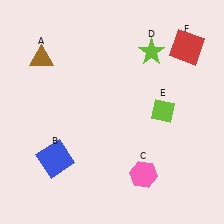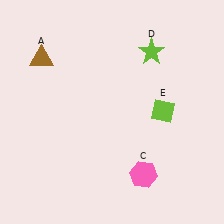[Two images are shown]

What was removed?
The blue square (B), the red square (F) were removed in Image 2.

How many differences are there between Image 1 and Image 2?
There are 2 differences between the two images.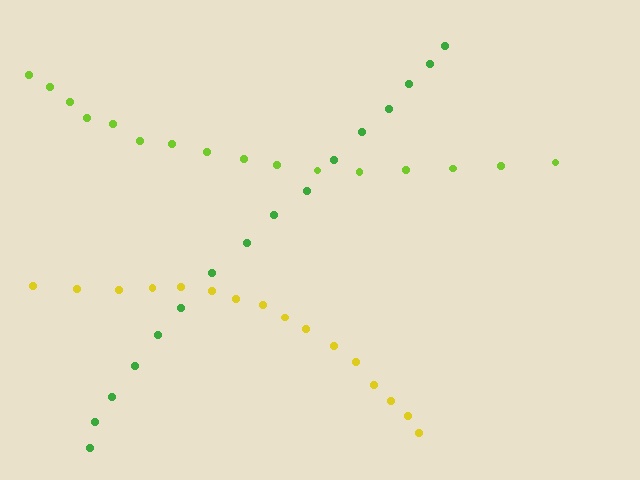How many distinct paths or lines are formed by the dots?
There are 3 distinct paths.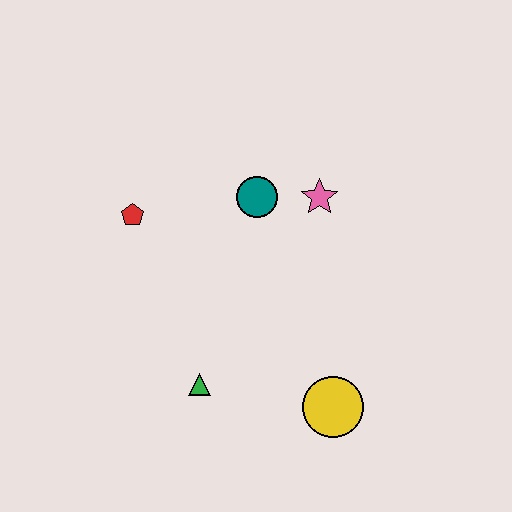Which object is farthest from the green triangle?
The pink star is farthest from the green triangle.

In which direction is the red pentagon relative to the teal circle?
The red pentagon is to the left of the teal circle.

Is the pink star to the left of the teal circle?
No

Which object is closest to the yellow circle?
The green triangle is closest to the yellow circle.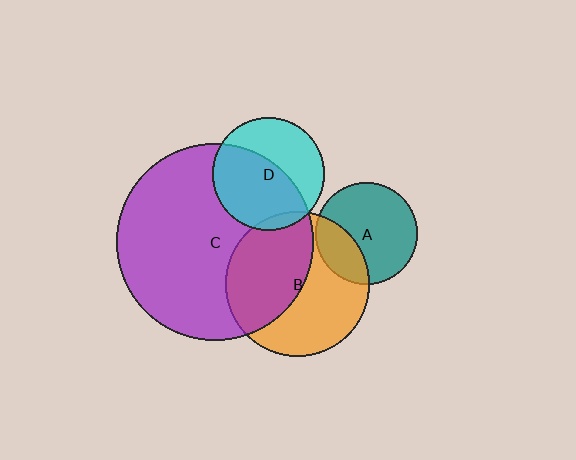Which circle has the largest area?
Circle C (purple).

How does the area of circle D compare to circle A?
Approximately 1.2 times.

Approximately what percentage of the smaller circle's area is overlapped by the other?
Approximately 5%.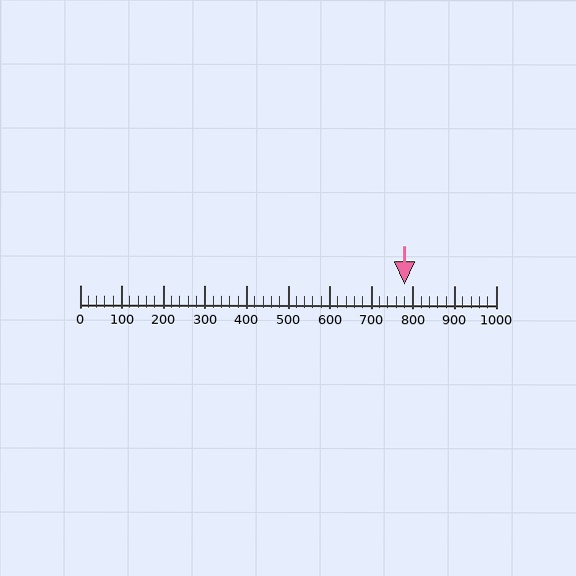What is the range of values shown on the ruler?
The ruler shows values from 0 to 1000.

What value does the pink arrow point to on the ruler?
The pink arrow points to approximately 780.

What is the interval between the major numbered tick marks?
The major tick marks are spaced 100 units apart.